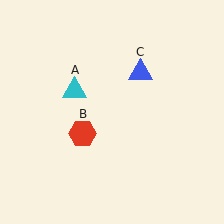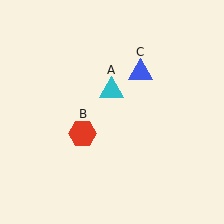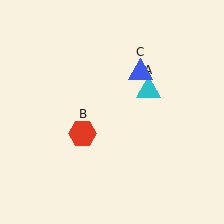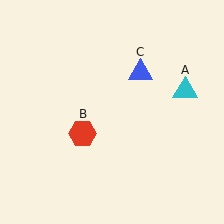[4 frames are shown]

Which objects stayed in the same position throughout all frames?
Red hexagon (object B) and blue triangle (object C) remained stationary.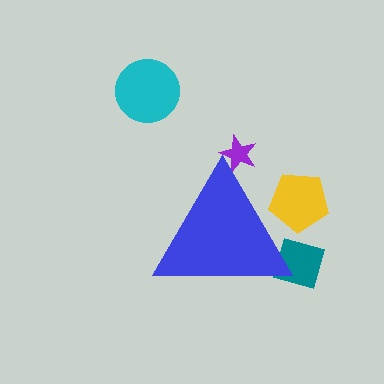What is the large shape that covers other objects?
A blue triangle.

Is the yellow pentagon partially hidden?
Yes, the yellow pentagon is partially hidden behind the blue triangle.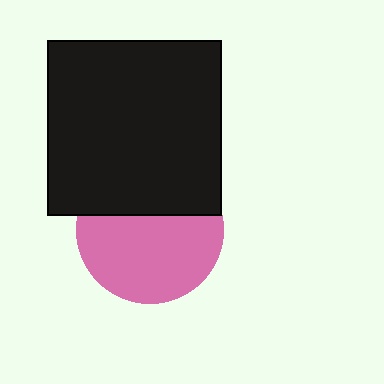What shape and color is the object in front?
The object in front is a black rectangle.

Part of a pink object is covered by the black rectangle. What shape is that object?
It is a circle.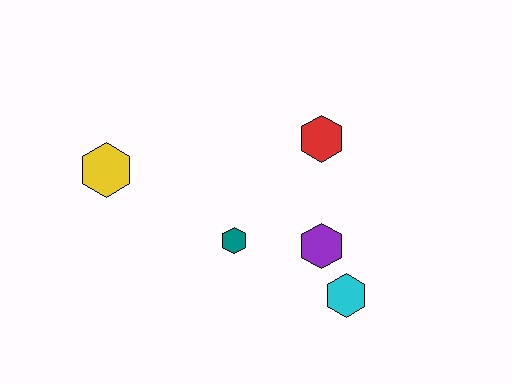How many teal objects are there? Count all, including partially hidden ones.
There is 1 teal object.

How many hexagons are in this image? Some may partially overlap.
There are 5 hexagons.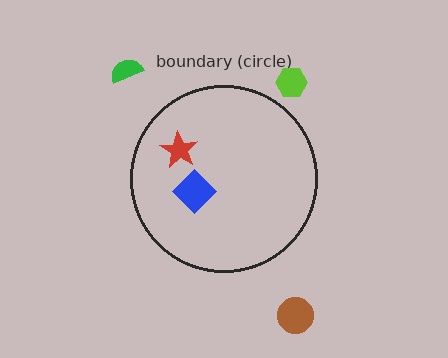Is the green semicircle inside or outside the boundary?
Outside.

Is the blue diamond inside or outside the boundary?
Inside.